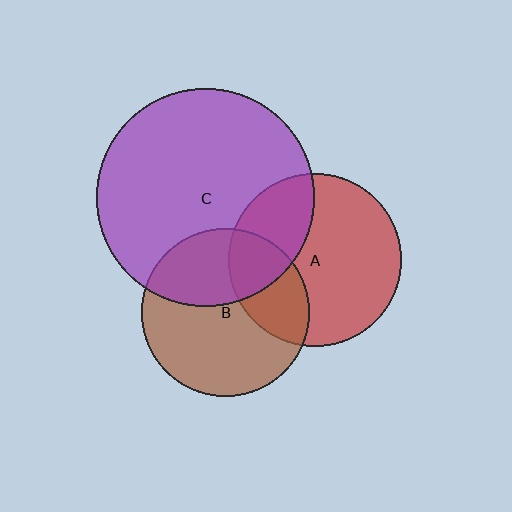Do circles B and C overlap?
Yes.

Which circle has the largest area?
Circle C (purple).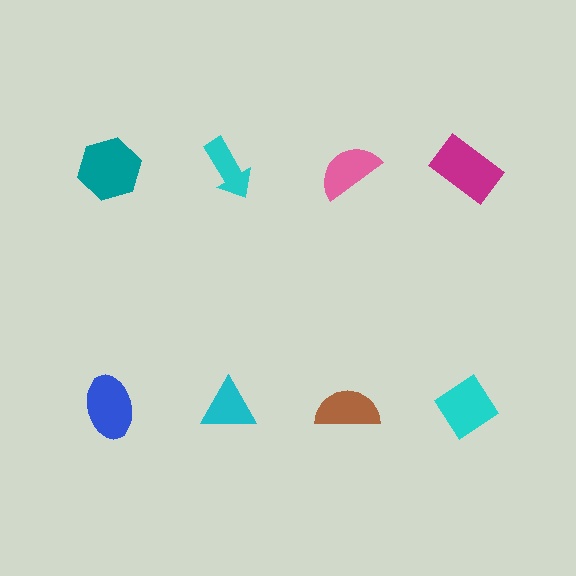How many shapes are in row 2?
4 shapes.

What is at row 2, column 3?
A brown semicircle.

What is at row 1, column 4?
A magenta rectangle.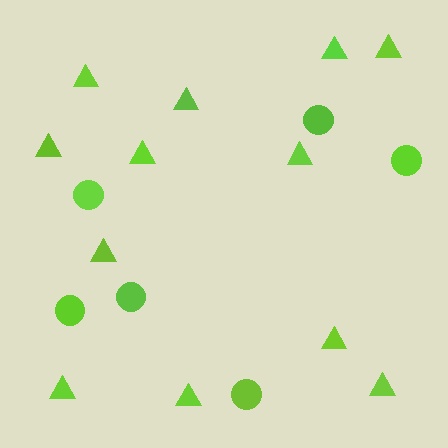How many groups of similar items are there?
There are 2 groups: one group of circles (6) and one group of triangles (12).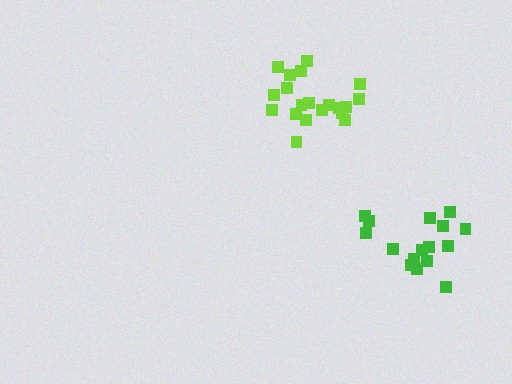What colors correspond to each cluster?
The clusters are colored: green, lime.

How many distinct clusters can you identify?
There are 2 distinct clusters.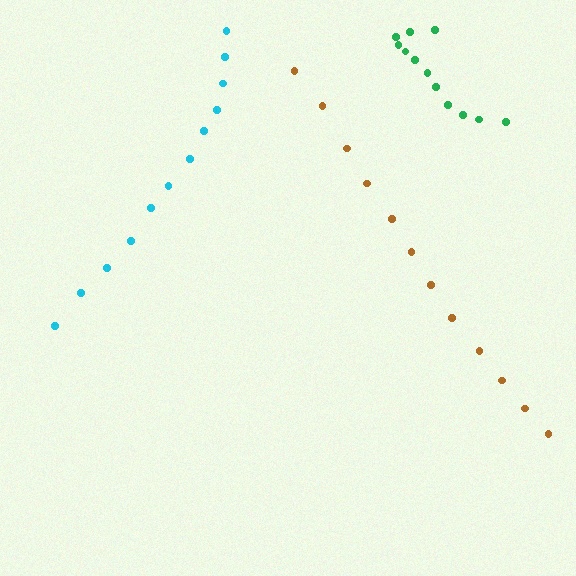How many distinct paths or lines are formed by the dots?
There are 3 distinct paths.